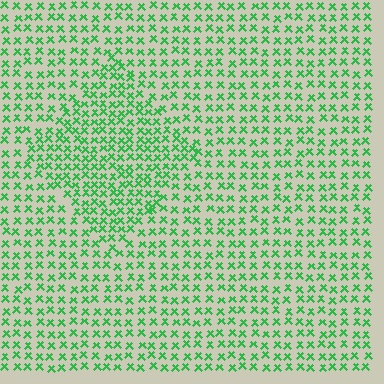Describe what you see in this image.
The image contains small green elements arranged at two different densities. A diamond-shaped region is visible where the elements are more densely packed than the surrounding area.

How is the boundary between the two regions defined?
The boundary is defined by a change in element density (approximately 1.6x ratio). All elements are the same color, size, and shape.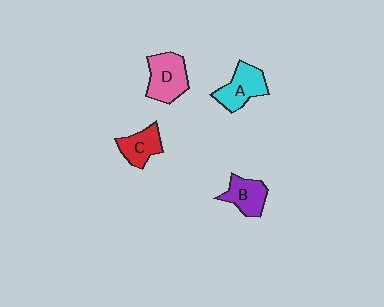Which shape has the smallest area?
Shape C (red).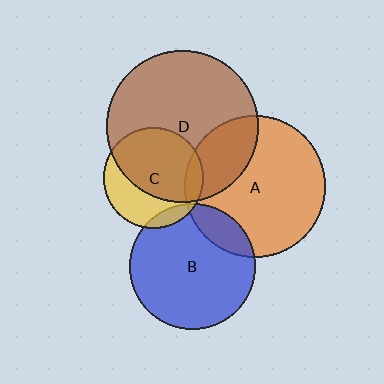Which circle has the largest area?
Circle D (brown).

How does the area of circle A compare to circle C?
Approximately 2.0 times.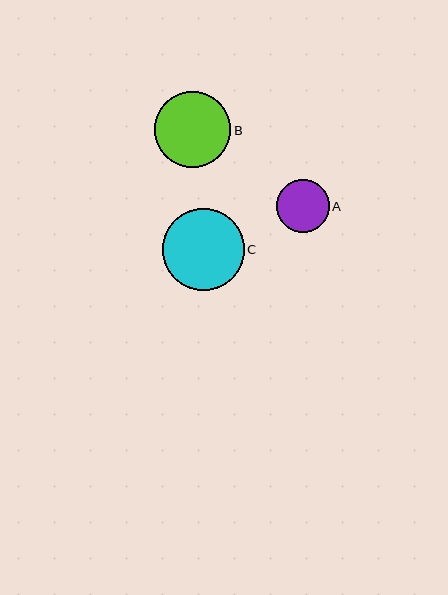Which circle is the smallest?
Circle A is the smallest with a size of approximately 52 pixels.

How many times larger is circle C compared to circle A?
Circle C is approximately 1.6 times the size of circle A.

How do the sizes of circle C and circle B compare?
Circle C and circle B are approximately the same size.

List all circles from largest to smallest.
From largest to smallest: C, B, A.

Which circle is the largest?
Circle C is the largest with a size of approximately 82 pixels.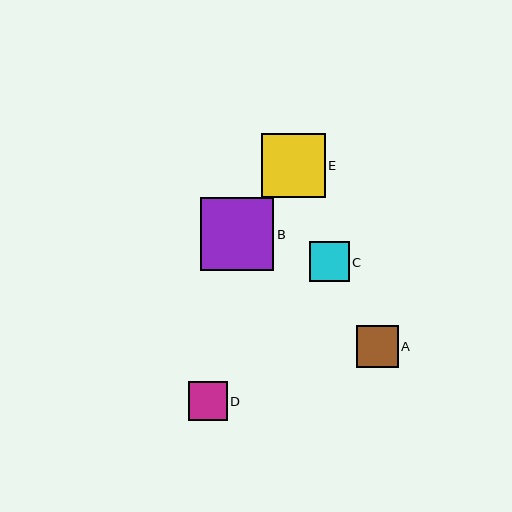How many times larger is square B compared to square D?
Square B is approximately 1.9 times the size of square D.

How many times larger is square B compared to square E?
Square B is approximately 1.1 times the size of square E.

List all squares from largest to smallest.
From largest to smallest: B, E, A, C, D.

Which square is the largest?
Square B is the largest with a size of approximately 73 pixels.